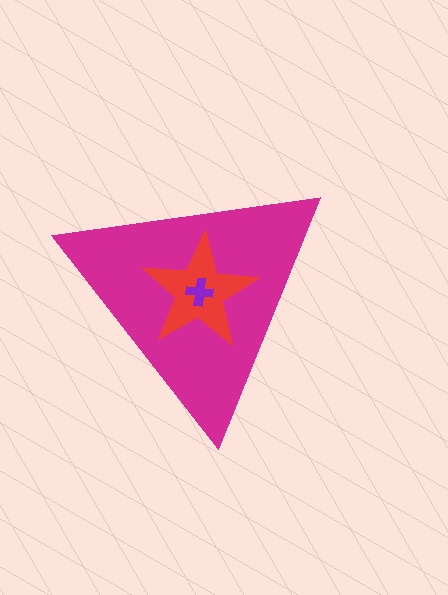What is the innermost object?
The purple cross.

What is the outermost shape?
The magenta triangle.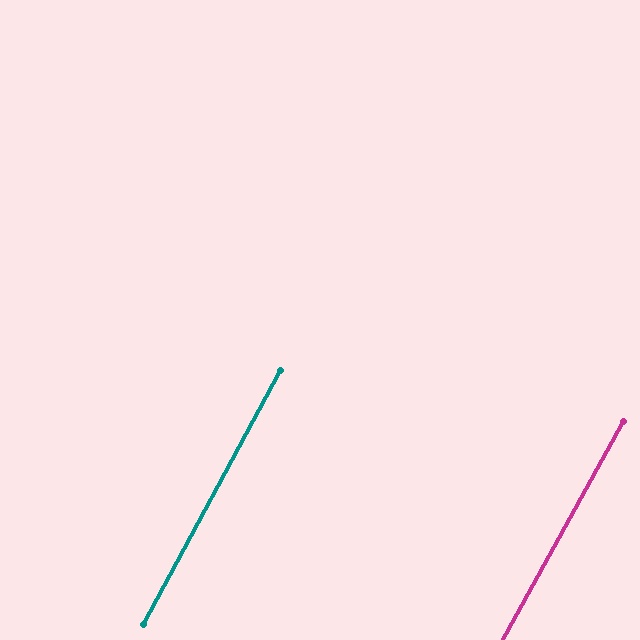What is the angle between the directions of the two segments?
Approximately 1 degree.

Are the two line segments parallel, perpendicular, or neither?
Parallel — their directions differ by only 0.7°.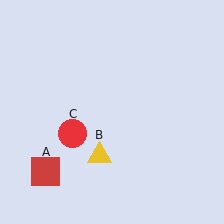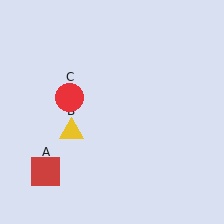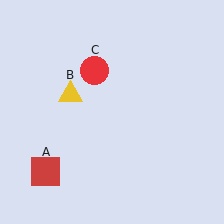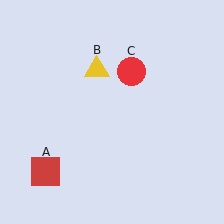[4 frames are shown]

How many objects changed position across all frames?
2 objects changed position: yellow triangle (object B), red circle (object C).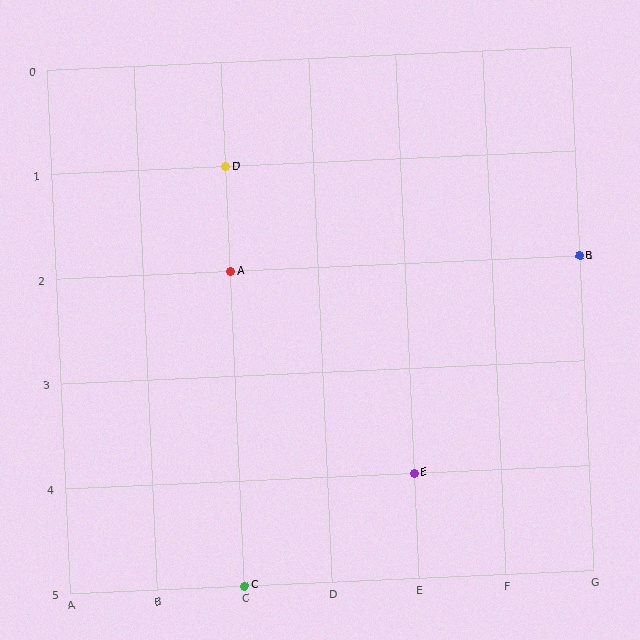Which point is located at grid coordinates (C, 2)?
Point A is at (C, 2).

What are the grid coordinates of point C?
Point C is at grid coordinates (C, 5).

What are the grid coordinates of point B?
Point B is at grid coordinates (G, 2).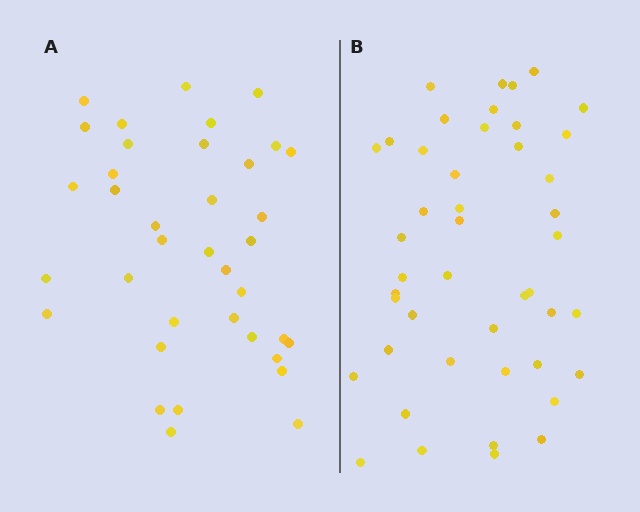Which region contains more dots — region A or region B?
Region B (the right region) has more dots.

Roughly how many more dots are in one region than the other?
Region B has roughly 8 or so more dots than region A.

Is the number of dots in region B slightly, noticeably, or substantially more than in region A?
Region B has only slightly more — the two regions are fairly close. The ratio is roughly 1.2 to 1.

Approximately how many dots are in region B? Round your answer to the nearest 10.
About 40 dots. (The exact count is 45, which rounds to 40.)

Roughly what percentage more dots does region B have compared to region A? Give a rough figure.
About 20% more.